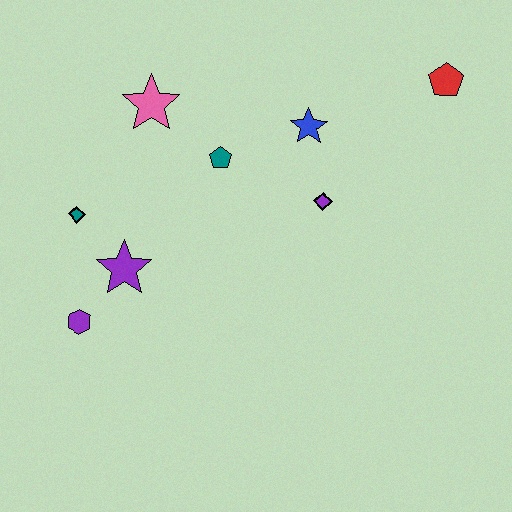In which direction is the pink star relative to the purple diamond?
The pink star is to the left of the purple diamond.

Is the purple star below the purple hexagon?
No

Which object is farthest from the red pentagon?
The purple hexagon is farthest from the red pentagon.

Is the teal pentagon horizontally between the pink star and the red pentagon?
Yes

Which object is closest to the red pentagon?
The blue star is closest to the red pentagon.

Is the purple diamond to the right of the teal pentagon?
Yes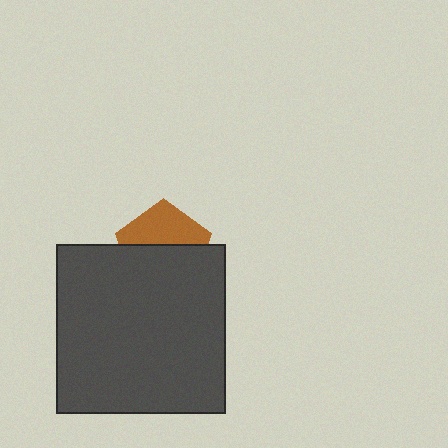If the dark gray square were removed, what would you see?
You would see the complete brown pentagon.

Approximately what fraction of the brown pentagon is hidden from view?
Roughly 58% of the brown pentagon is hidden behind the dark gray square.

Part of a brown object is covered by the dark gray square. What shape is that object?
It is a pentagon.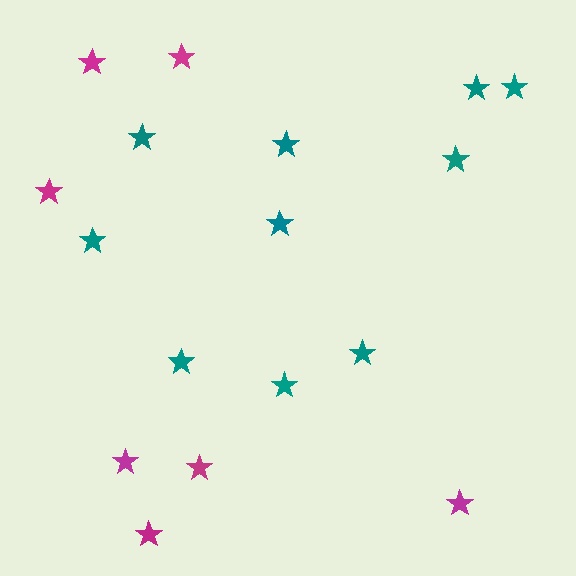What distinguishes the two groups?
There are 2 groups: one group of magenta stars (7) and one group of teal stars (10).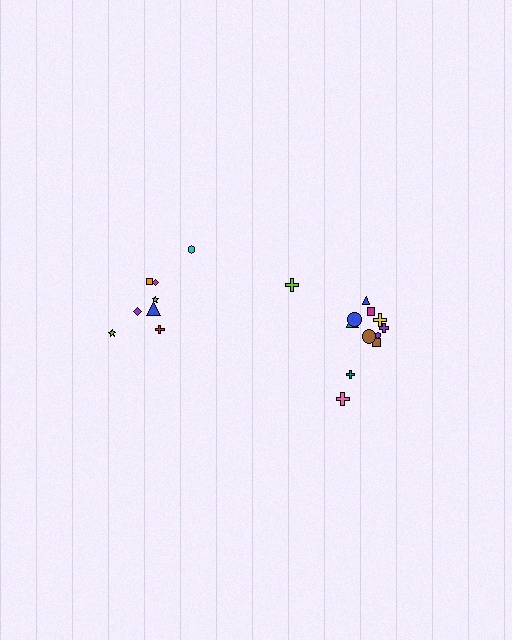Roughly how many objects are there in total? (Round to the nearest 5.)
Roughly 20 objects in total.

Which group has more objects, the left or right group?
The right group.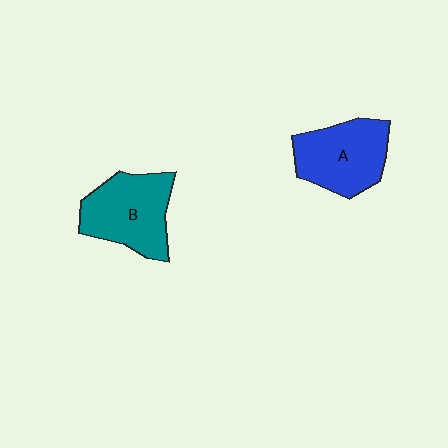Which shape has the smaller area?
Shape A (blue).